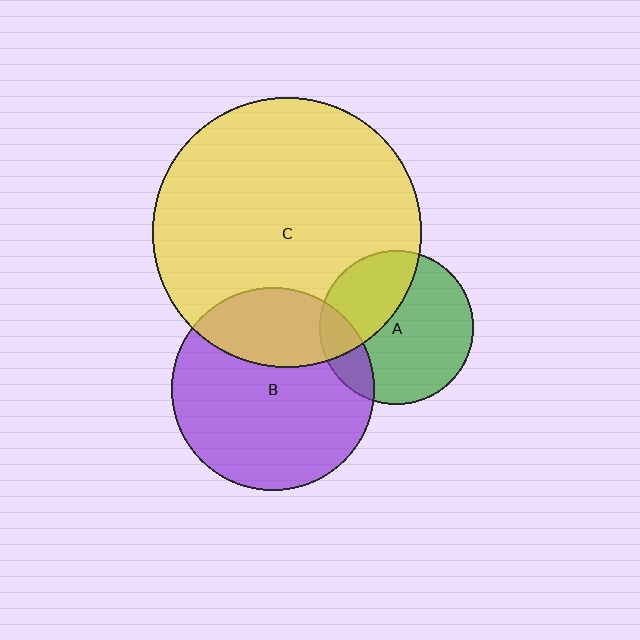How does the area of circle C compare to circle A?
Approximately 3.1 times.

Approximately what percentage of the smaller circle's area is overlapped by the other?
Approximately 35%.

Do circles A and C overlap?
Yes.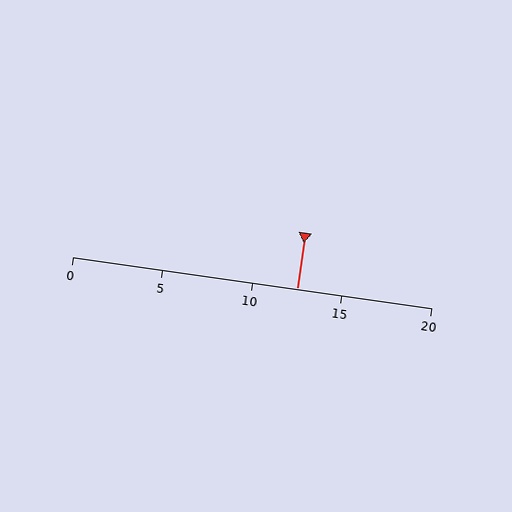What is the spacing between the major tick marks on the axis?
The major ticks are spaced 5 apart.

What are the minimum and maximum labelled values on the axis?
The axis runs from 0 to 20.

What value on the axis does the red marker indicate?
The marker indicates approximately 12.5.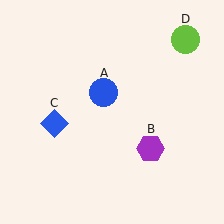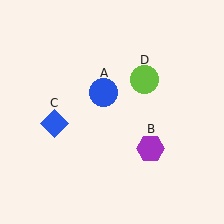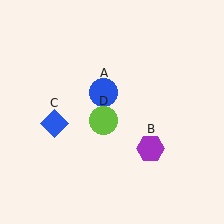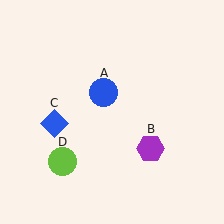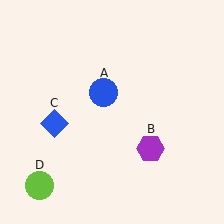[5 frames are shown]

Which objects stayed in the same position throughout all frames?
Blue circle (object A) and purple hexagon (object B) and blue diamond (object C) remained stationary.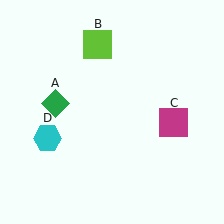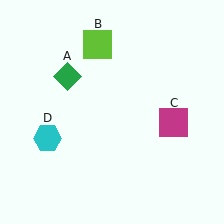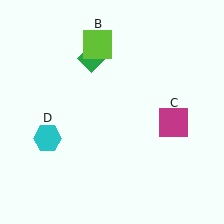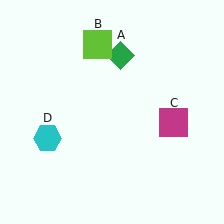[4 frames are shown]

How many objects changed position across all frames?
1 object changed position: green diamond (object A).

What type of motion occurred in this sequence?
The green diamond (object A) rotated clockwise around the center of the scene.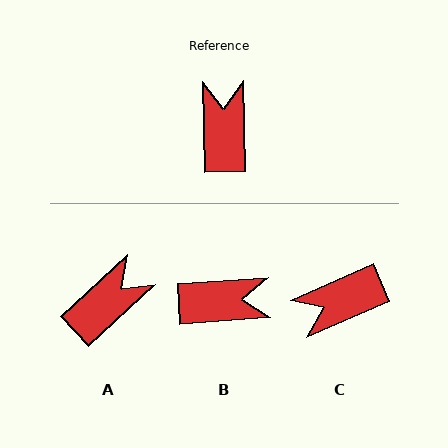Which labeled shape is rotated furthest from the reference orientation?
C, about 113 degrees away.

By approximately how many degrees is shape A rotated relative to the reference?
Approximately 48 degrees clockwise.